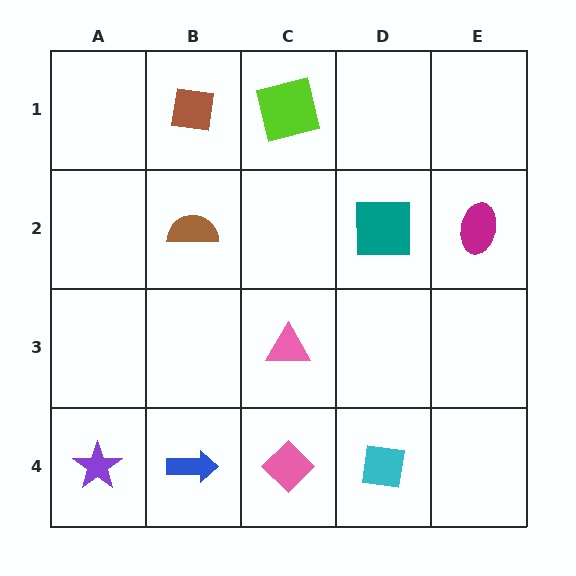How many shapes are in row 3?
1 shape.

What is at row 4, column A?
A purple star.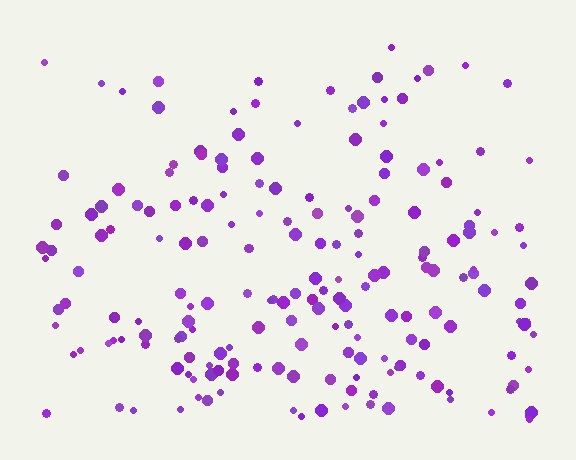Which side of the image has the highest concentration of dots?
The bottom.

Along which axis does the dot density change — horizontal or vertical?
Vertical.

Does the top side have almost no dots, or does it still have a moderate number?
Still a moderate number, just noticeably fewer than the bottom.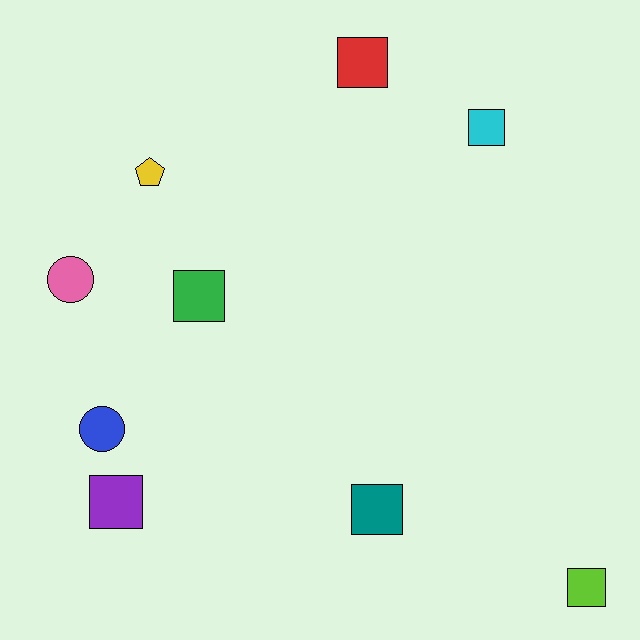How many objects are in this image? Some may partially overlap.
There are 9 objects.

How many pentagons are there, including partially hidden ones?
There is 1 pentagon.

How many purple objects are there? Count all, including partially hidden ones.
There is 1 purple object.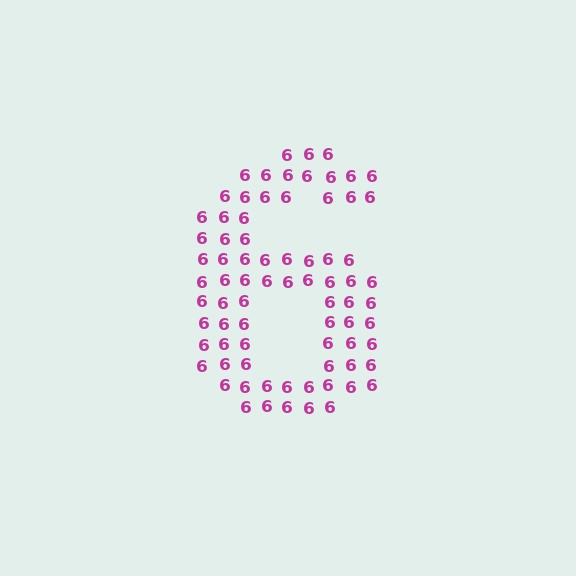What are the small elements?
The small elements are digit 6's.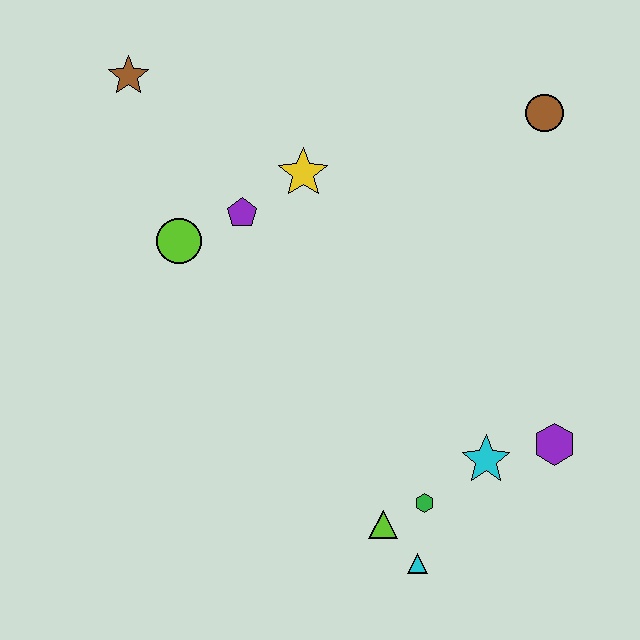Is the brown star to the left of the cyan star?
Yes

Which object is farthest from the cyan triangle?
The brown star is farthest from the cyan triangle.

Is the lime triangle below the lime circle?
Yes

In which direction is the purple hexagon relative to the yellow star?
The purple hexagon is below the yellow star.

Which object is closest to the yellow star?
The purple pentagon is closest to the yellow star.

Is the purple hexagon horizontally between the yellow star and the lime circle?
No